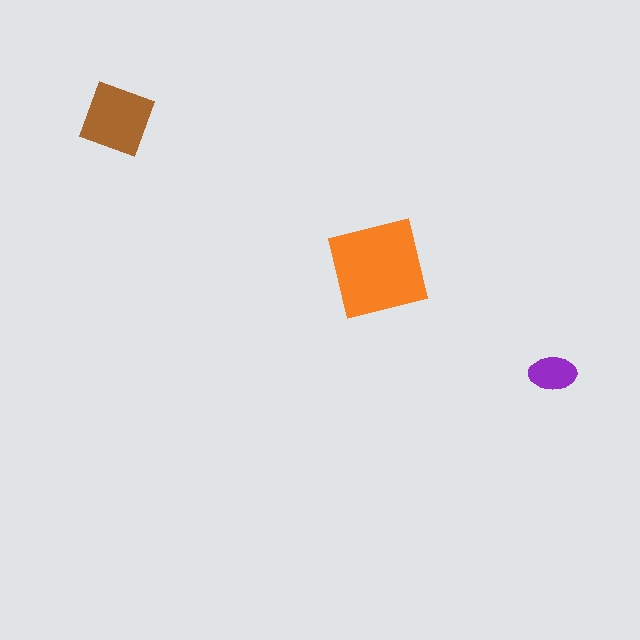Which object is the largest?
The orange square.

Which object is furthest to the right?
The purple ellipse is rightmost.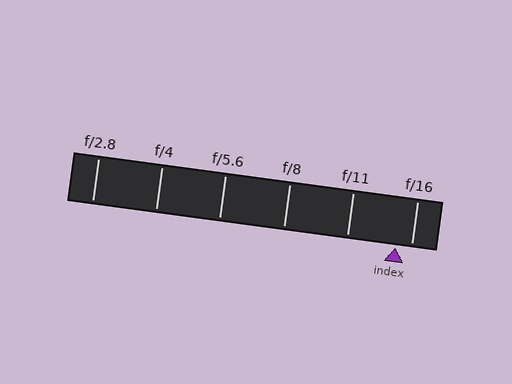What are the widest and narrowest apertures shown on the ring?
The widest aperture shown is f/2.8 and the narrowest is f/16.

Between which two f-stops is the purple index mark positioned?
The index mark is between f/11 and f/16.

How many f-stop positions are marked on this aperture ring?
There are 6 f-stop positions marked.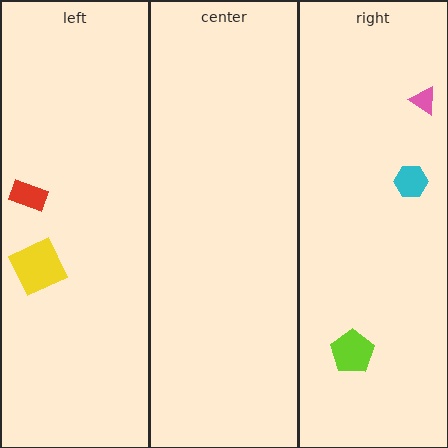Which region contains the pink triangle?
The right region.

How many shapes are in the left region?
2.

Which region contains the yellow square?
The left region.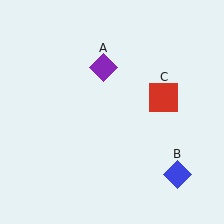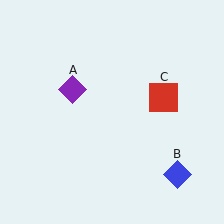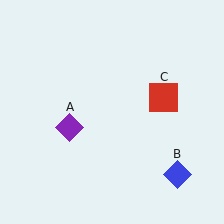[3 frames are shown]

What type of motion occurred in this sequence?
The purple diamond (object A) rotated counterclockwise around the center of the scene.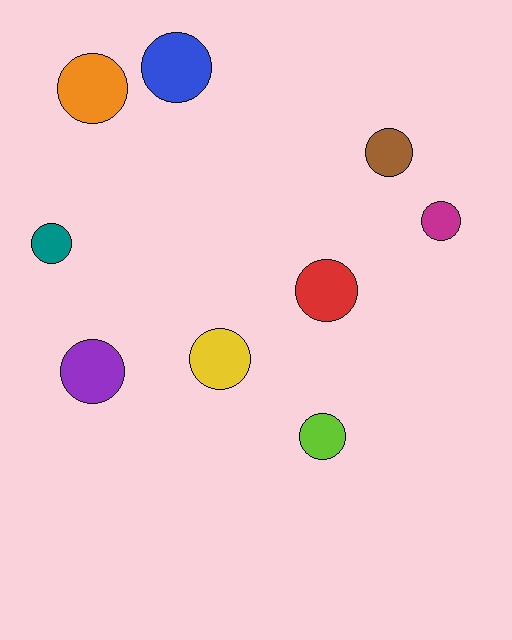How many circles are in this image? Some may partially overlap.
There are 9 circles.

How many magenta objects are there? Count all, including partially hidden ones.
There is 1 magenta object.